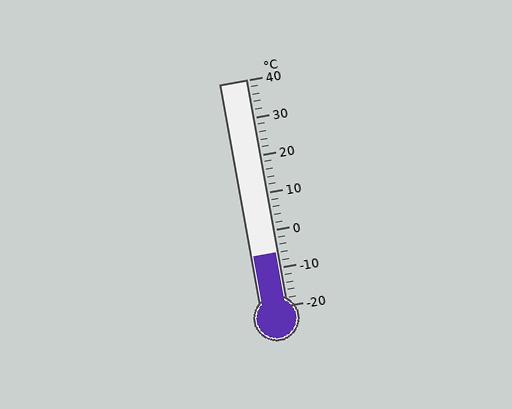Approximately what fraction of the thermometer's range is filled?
The thermometer is filled to approximately 25% of its range.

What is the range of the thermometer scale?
The thermometer scale ranges from -20°C to 40°C.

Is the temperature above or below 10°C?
The temperature is below 10°C.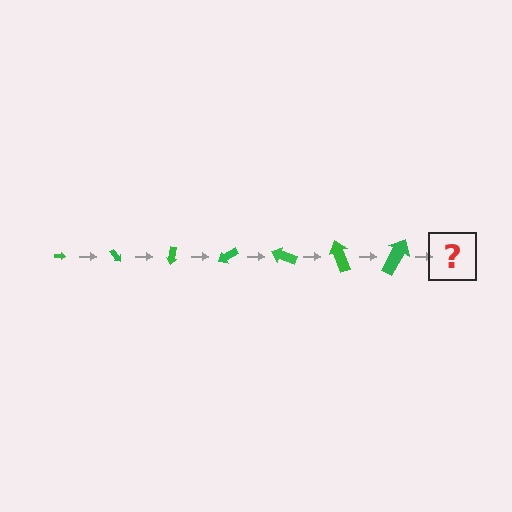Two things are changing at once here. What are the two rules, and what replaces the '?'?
The two rules are that the arrow grows larger each step and it rotates 50 degrees each step. The '?' should be an arrow, larger than the previous one and rotated 350 degrees from the start.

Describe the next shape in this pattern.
It should be an arrow, larger than the previous one and rotated 350 degrees from the start.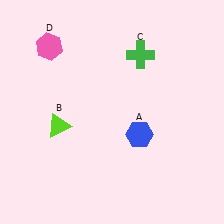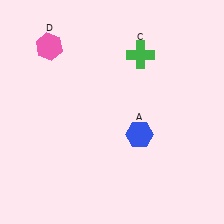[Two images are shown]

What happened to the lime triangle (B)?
The lime triangle (B) was removed in Image 2. It was in the bottom-left area of Image 1.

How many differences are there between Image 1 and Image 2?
There is 1 difference between the two images.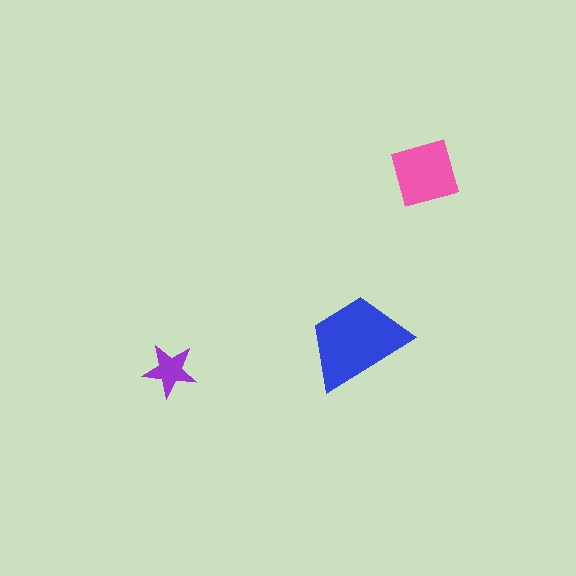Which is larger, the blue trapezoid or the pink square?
The blue trapezoid.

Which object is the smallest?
The purple star.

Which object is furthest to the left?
The purple star is leftmost.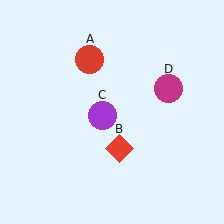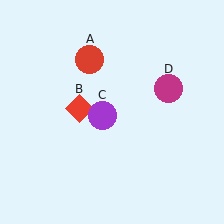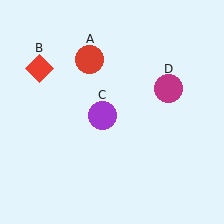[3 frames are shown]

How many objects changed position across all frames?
1 object changed position: red diamond (object B).